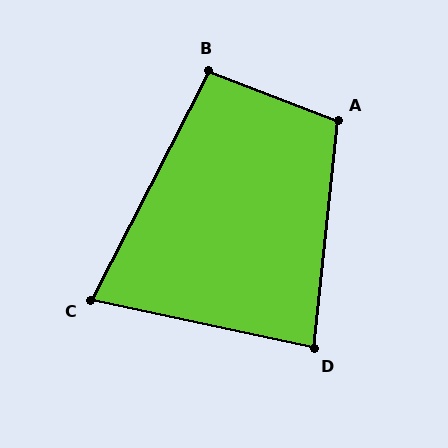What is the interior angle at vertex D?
Approximately 84 degrees (acute).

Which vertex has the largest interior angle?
A, at approximately 105 degrees.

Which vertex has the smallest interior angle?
C, at approximately 75 degrees.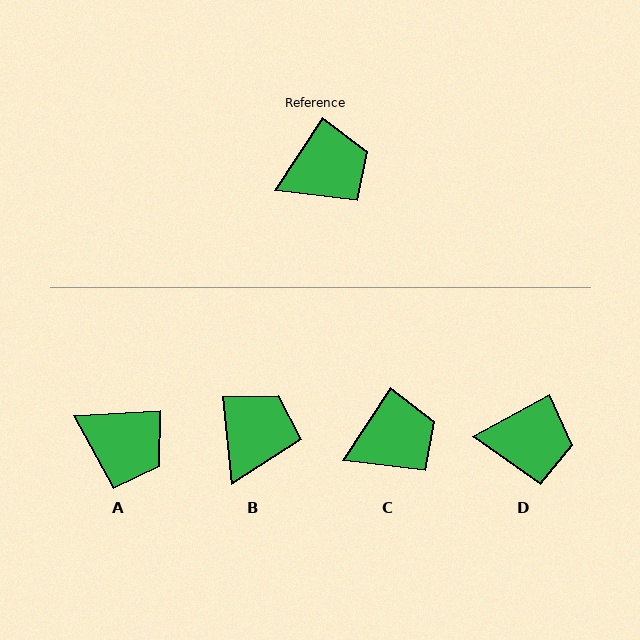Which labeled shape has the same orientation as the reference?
C.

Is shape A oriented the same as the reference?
No, it is off by about 54 degrees.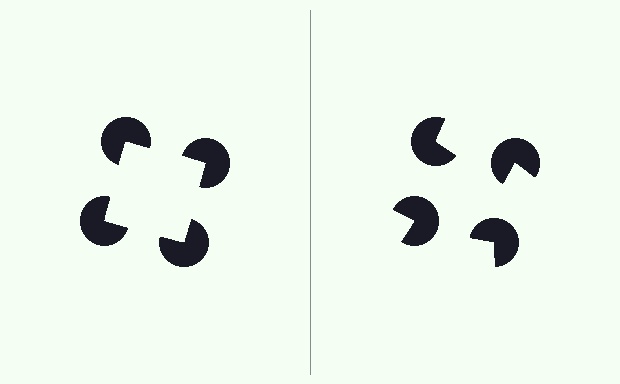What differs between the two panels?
The pac-man discs are positioned identically on both sides; only the wedge orientations differ. On the left they align to a square; on the right they are misaligned.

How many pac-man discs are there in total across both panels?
8 — 4 on each side.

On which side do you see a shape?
An illusory square appears on the left side. On the right side the wedge cuts are rotated, so no coherent shape forms.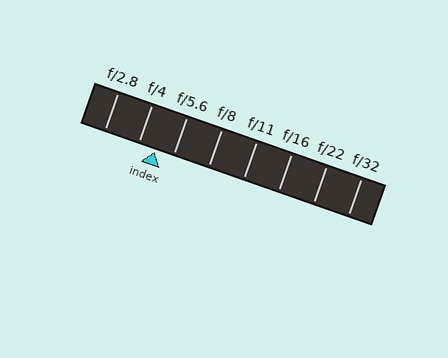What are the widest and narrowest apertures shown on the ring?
The widest aperture shown is f/2.8 and the narrowest is f/32.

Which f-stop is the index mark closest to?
The index mark is closest to f/4.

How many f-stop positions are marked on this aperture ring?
There are 8 f-stop positions marked.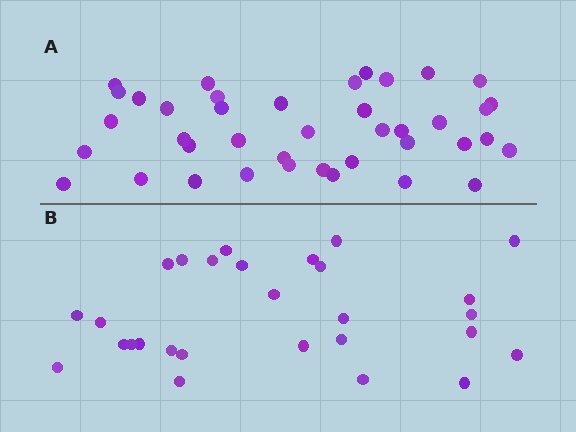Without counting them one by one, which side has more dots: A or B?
Region A (the top region) has more dots.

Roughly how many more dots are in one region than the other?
Region A has roughly 12 or so more dots than region B.